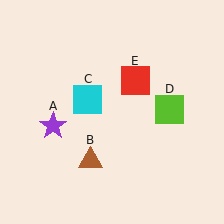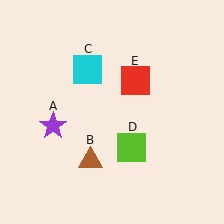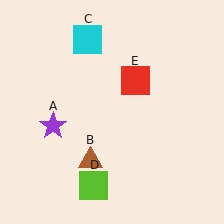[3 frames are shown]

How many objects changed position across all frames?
2 objects changed position: cyan square (object C), lime square (object D).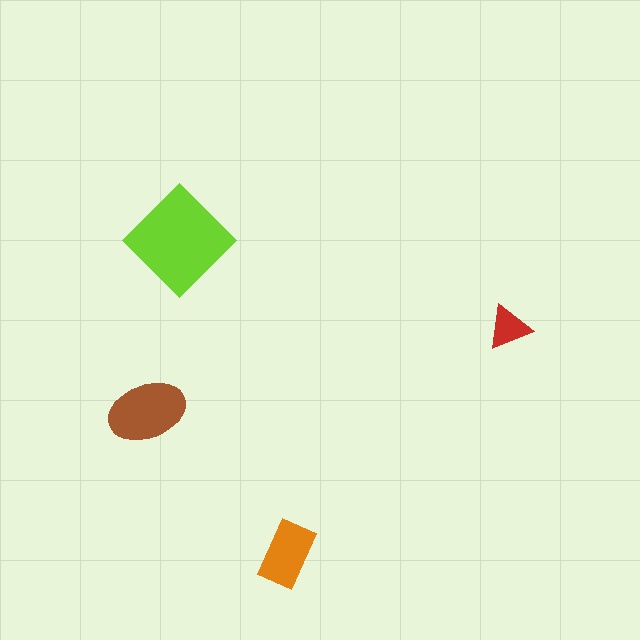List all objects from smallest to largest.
The red triangle, the orange rectangle, the brown ellipse, the lime diamond.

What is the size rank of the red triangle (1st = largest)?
4th.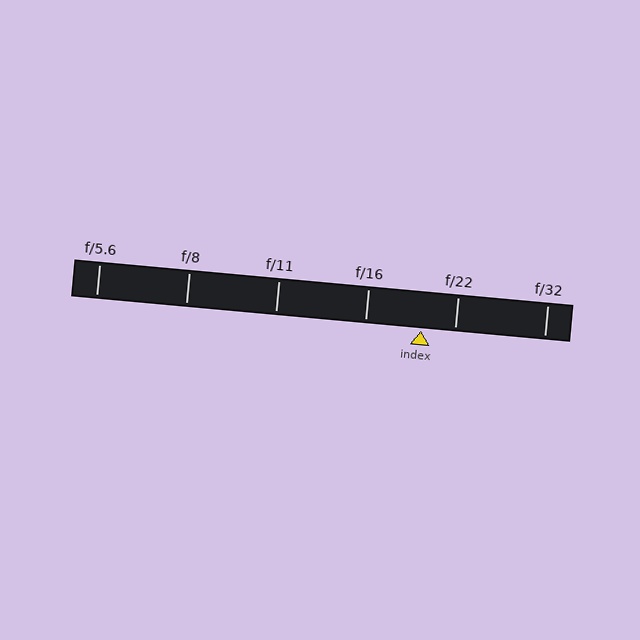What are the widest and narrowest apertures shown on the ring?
The widest aperture shown is f/5.6 and the narrowest is f/32.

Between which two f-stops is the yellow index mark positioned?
The index mark is between f/16 and f/22.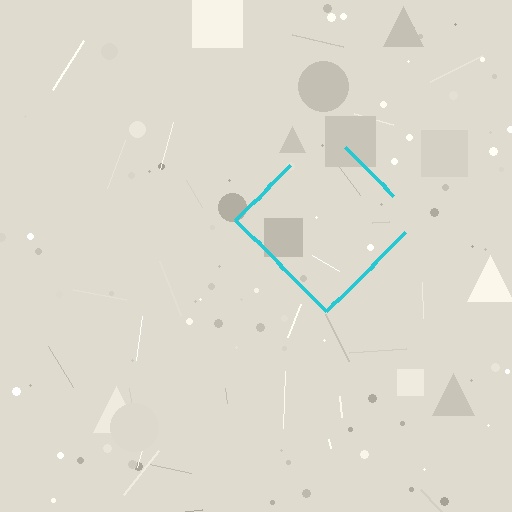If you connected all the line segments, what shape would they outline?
They would outline a diamond.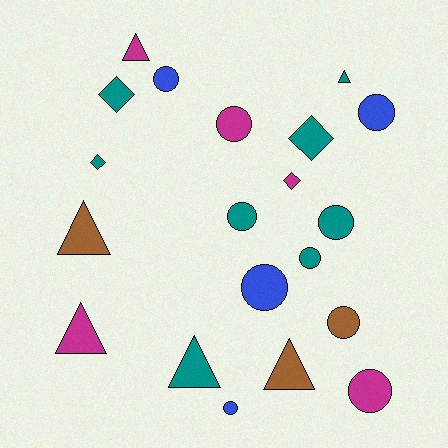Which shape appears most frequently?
Circle, with 10 objects.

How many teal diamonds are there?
There are 3 teal diamonds.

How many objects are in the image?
There are 20 objects.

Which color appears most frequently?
Teal, with 8 objects.